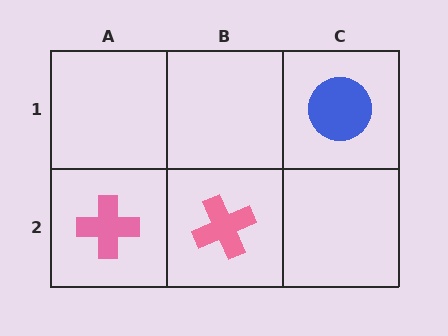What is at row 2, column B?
A pink cross.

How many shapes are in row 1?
1 shape.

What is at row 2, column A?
A pink cross.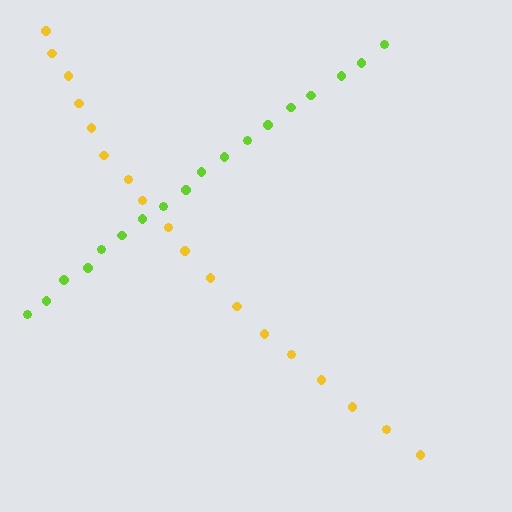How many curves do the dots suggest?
There are 2 distinct paths.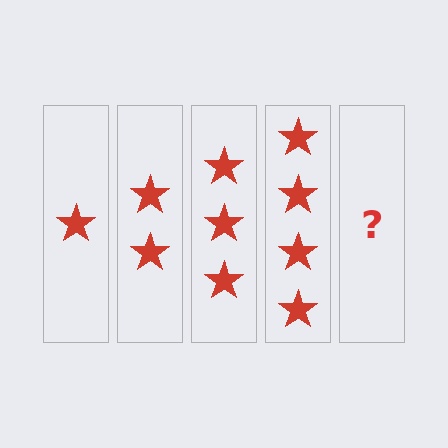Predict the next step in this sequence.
The next step is 5 stars.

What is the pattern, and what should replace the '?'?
The pattern is that each step adds one more star. The '?' should be 5 stars.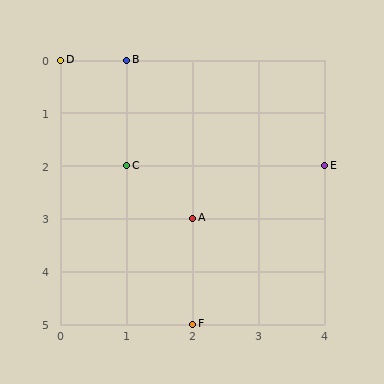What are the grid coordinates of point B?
Point B is at grid coordinates (1, 0).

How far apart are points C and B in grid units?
Points C and B are 2 rows apart.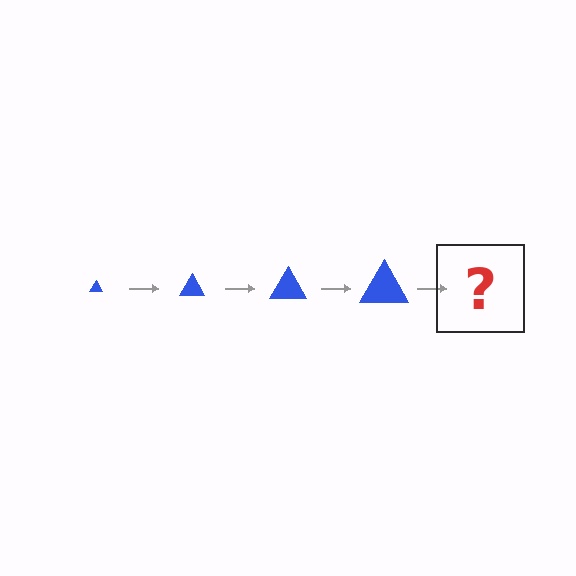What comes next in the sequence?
The next element should be a blue triangle, larger than the previous one.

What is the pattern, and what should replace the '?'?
The pattern is that the triangle gets progressively larger each step. The '?' should be a blue triangle, larger than the previous one.